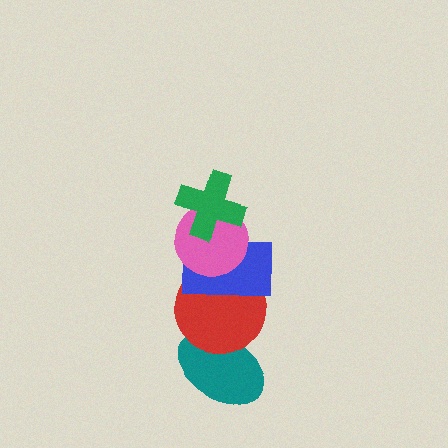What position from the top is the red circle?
The red circle is 4th from the top.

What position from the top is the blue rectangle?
The blue rectangle is 3rd from the top.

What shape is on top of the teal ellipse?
The red circle is on top of the teal ellipse.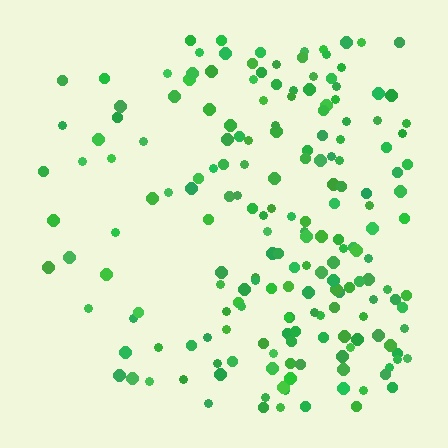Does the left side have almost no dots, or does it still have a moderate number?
Still a moderate number, just noticeably fewer than the right.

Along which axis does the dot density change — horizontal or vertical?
Horizontal.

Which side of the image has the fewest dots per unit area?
The left.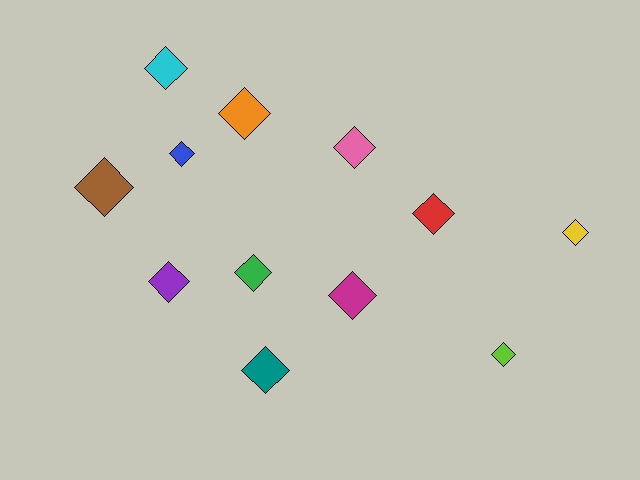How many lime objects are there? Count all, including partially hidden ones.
There is 1 lime object.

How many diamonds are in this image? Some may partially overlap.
There are 12 diamonds.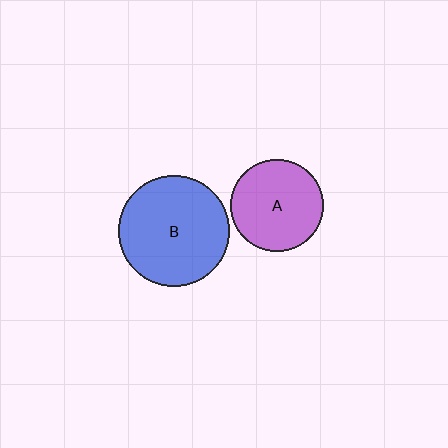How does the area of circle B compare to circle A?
Approximately 1.4 times.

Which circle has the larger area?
Circle B (blue).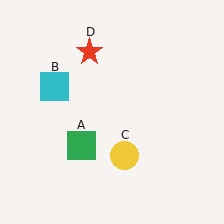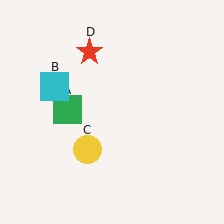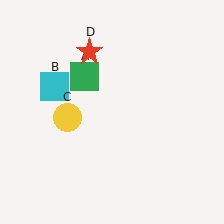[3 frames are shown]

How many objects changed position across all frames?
2 objects changed position: green square (object A), yellow circle (object C).